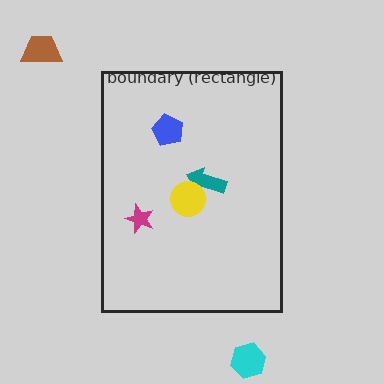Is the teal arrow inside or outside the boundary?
Inside.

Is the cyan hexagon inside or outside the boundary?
Outside.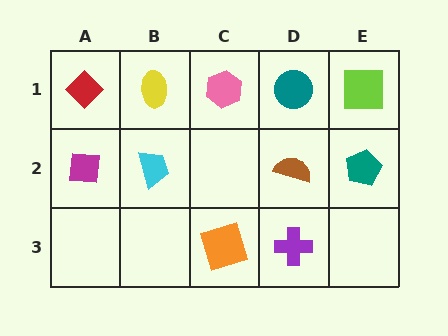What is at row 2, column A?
A magenta square.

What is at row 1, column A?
A red diamond.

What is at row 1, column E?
A lime square.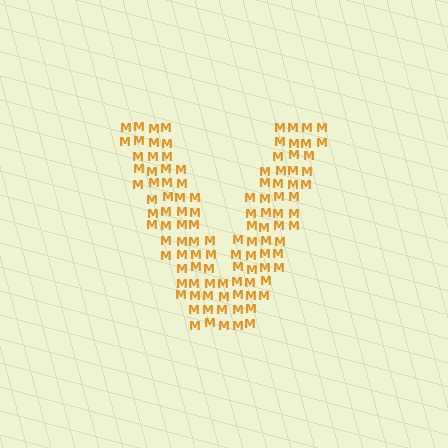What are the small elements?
The small elements are letter M's.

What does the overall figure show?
The overall figure shows the letter V.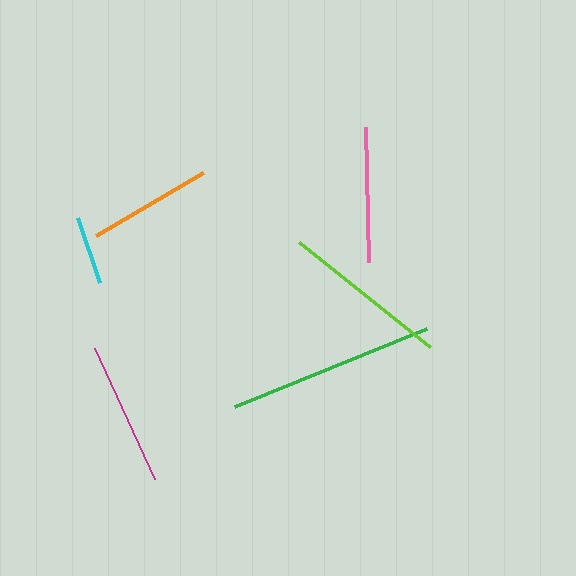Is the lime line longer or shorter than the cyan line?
The lime line is longer than the cyan line.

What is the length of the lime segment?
The lime segment is approximately 168 pixels long.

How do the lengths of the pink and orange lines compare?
The pink and orange lines are approximately the same length.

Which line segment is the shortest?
The cyan line is the shortest at approximately 69 pixels.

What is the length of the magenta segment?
The magenta segment is approximately 145 pixels long.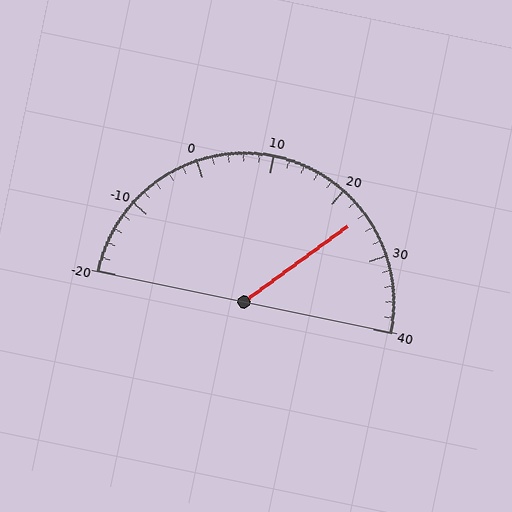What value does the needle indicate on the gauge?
The needle indicates approximately 24.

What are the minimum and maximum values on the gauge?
The gauge ranges from -20 to 40.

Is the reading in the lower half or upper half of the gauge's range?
The reading is in the upper half of the range (-20 to 40).